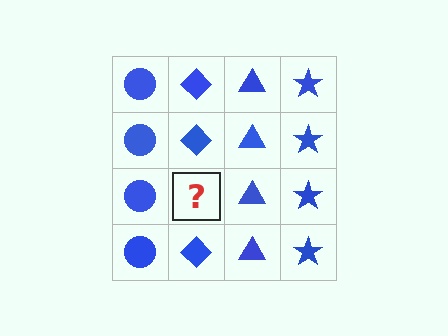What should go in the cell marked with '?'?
The missing cell should contain a blue diamond.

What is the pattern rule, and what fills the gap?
The rule is that each column has a consistent shape. The gap should be filled with a blue diamond.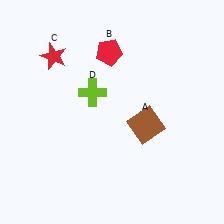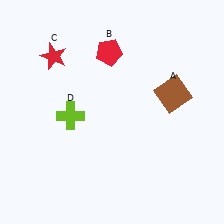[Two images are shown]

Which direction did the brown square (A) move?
The brown square (A) moved up.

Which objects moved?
The objects that moved are: the brown square (A), the lime cross (D).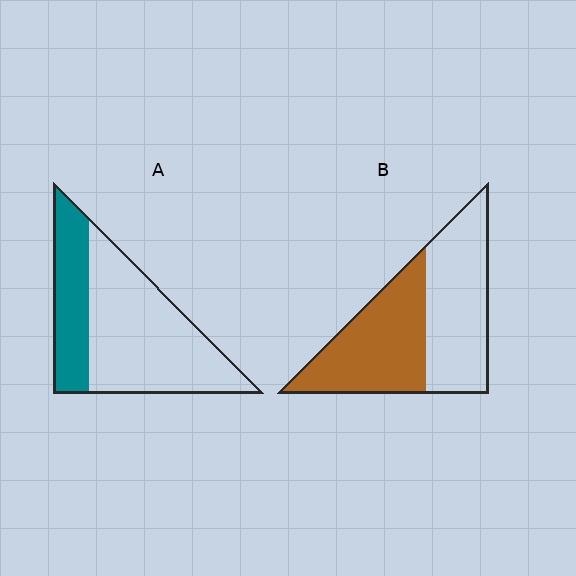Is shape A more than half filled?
No.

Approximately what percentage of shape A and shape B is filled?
A is approximately 30% and B is approximately 50%.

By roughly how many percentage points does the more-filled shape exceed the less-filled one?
By roughly 20 percentage points (B over A).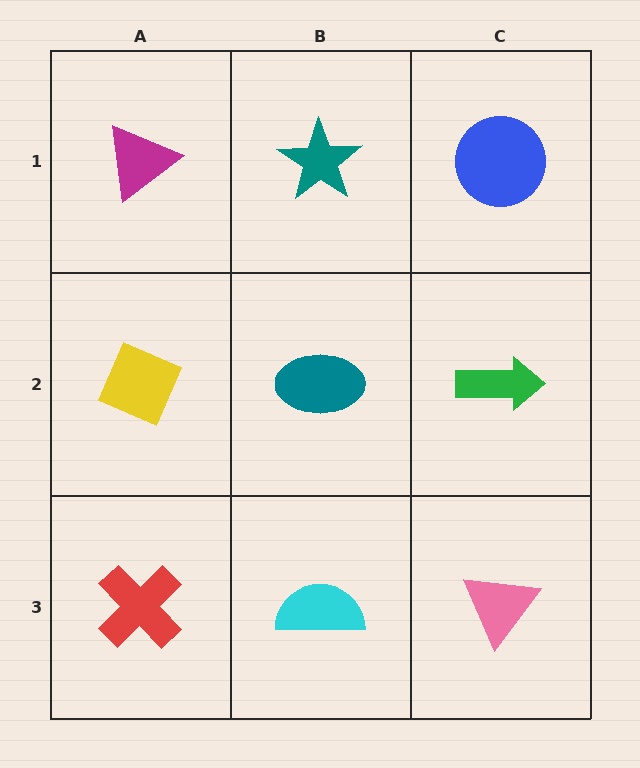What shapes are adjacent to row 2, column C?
A blue circle (row 1, column C), a pink triangle (row 3, column C), a teal ellipse (row 2, column B).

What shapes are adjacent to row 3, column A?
A yellow diamond (row 2, column A), a cyan semicircle (row 3, column B).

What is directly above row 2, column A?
A magenta triangle.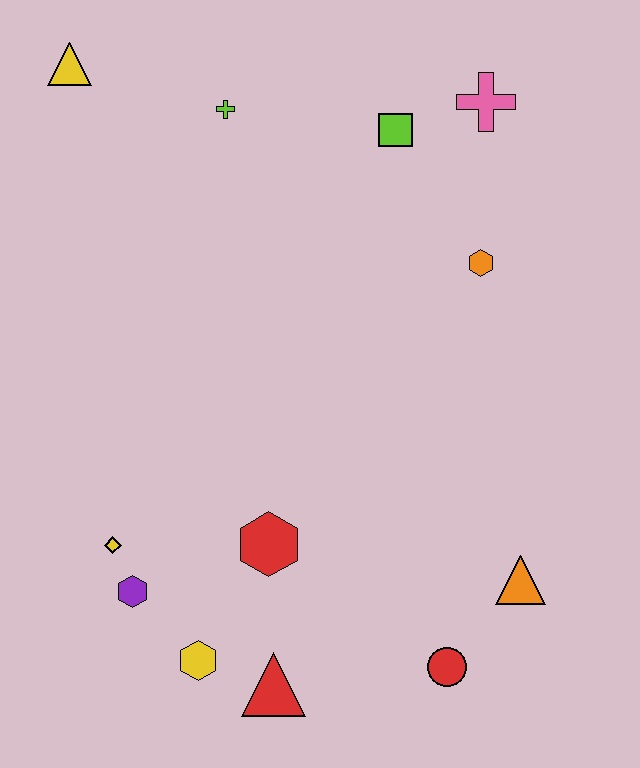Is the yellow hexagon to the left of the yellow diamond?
No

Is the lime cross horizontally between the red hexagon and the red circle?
No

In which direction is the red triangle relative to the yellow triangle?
The red triangle is below the yellow triangle.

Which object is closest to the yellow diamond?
The purple hexagon is closest to the yellow diamond.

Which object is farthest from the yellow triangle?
The red circle is farthest from the yellow triangle.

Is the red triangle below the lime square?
Yes